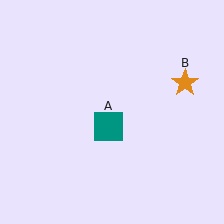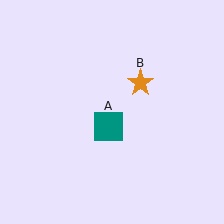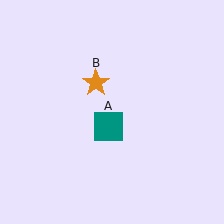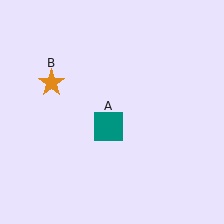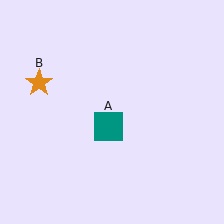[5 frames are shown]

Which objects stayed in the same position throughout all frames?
Teal square (object A) remained stationary.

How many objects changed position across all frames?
1 object changed position: orange star (object B).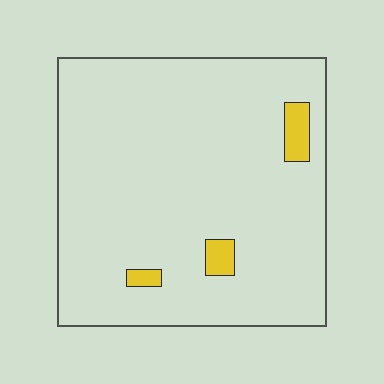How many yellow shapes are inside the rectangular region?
3.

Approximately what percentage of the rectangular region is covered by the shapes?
Approximately 5%.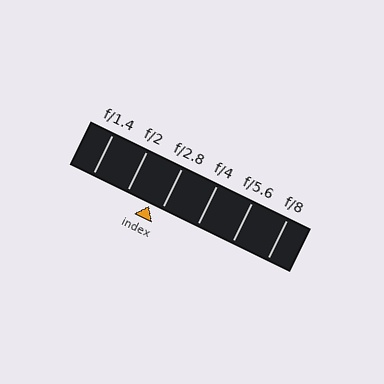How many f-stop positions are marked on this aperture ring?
There are 6 f-stop positions marked.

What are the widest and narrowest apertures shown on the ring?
The widest aperture shown is f/1.4 and the narrowest is f/8.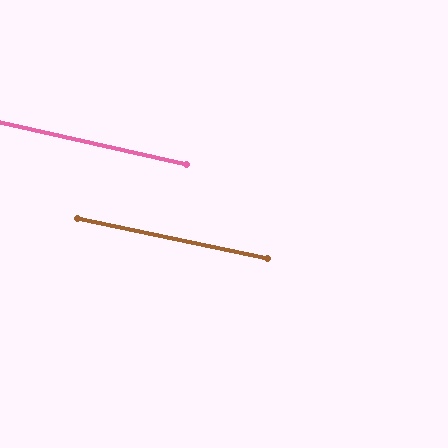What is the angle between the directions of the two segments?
Approximately 1 degree.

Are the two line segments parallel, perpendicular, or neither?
Parallel — their directions differ by only 0.5°.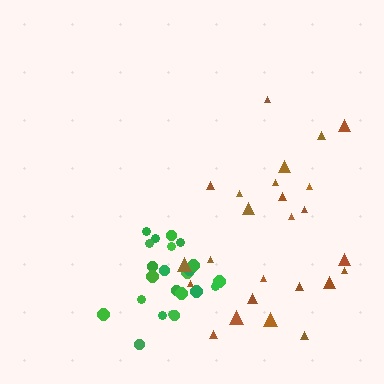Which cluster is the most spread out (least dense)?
Brown.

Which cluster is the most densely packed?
Green.